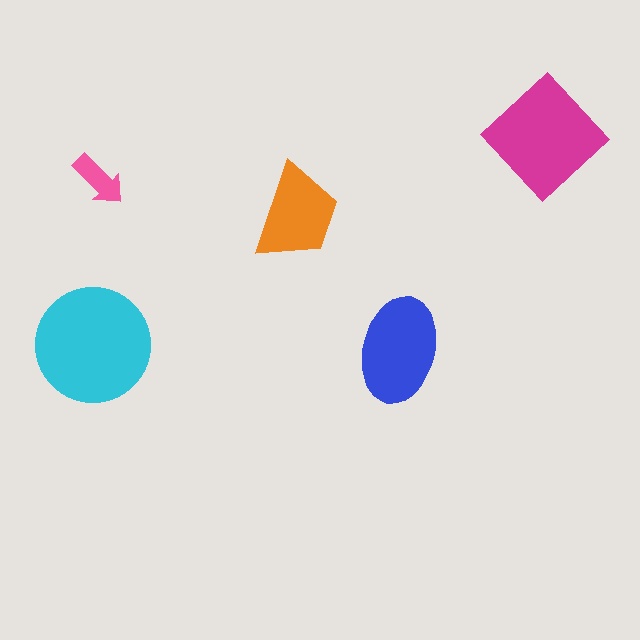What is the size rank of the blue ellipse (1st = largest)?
3rd.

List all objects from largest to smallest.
The cyan circle, the magenta diamond, the blue ellipse, the orange trapezoid, the pink arrow.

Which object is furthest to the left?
The cyan circle is leftmost.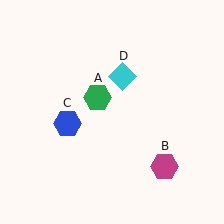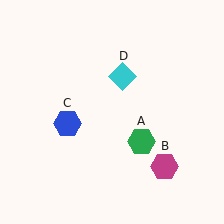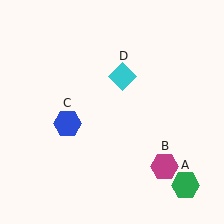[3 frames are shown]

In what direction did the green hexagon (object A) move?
The green hexagon (object A) moved down and to the right.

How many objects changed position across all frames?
1 object changed position: green hexagon (object A).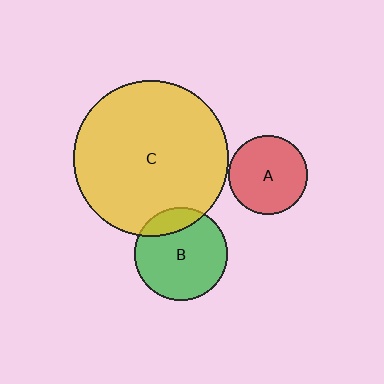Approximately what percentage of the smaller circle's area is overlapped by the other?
Approximately 15%.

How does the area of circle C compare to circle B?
Approximately 2.8 times.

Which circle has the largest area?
Circle C (yellow).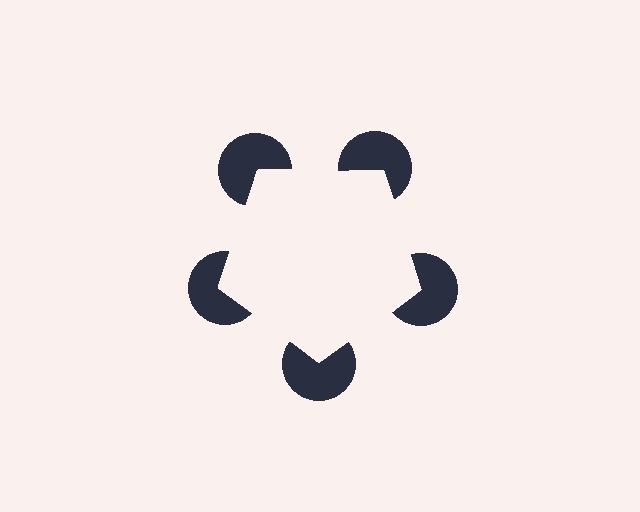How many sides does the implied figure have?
5 sides.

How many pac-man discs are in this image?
There are 5 — one at each vertex of the illusory pentagon.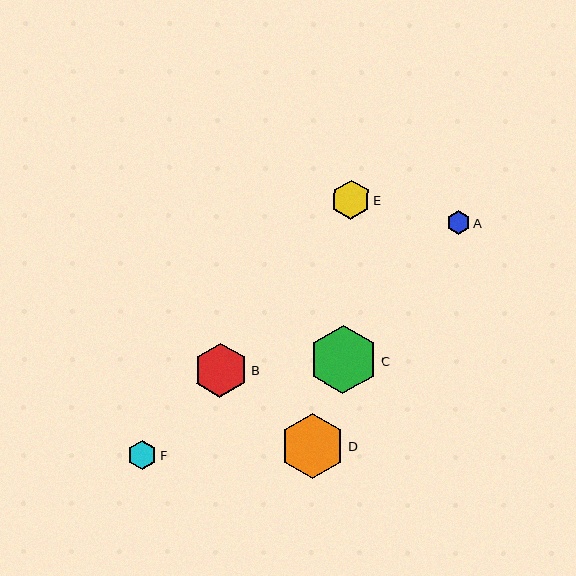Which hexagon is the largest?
Hexagon C is the largest with a size of approximately 69 pixels.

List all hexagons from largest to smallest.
From largest to smallest: C, D, B, E, F, A.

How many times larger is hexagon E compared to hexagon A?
Hexagon E is approximately 1.7 times the size of hexagon A.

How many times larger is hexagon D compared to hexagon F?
Hexagon D is approximately 2.2 times the size of hexagon F.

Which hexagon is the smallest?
Hexagon A is the smallest with a size of approximately 23 pixels.